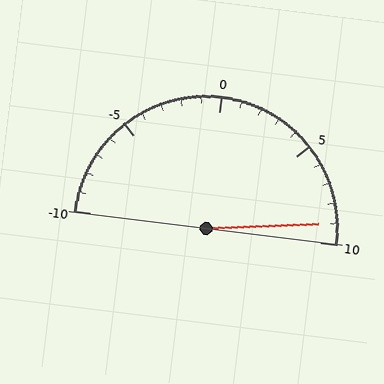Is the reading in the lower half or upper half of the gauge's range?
The reading is in the upper half of the range (-10 to 10).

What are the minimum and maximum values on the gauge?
The gauge ranges from -10 to 10.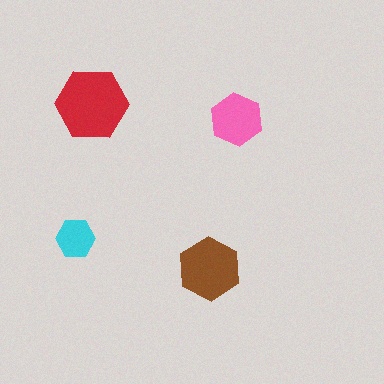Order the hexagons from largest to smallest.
the red one, the brown one, the pink one, the cyan one.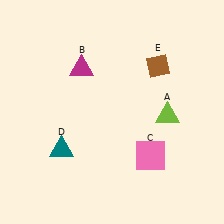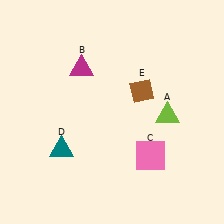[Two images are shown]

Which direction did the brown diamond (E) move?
The brown diamond (E) moved down.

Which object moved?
The brown diamond (E) moved down.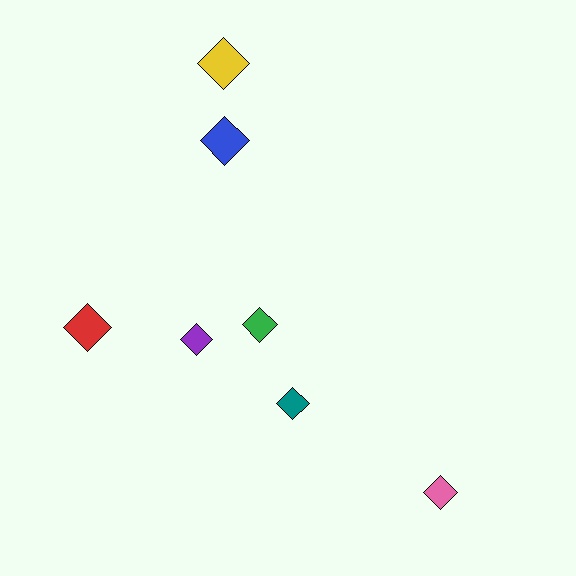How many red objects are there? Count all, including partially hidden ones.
There is 1 red object.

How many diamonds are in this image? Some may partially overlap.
There are 7 diamonds.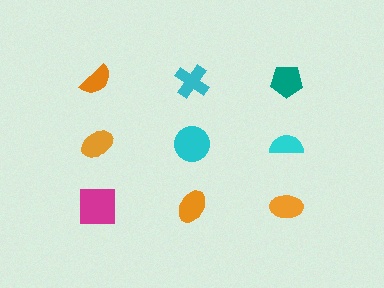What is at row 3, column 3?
An orange ellipse.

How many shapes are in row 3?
3 shapes.